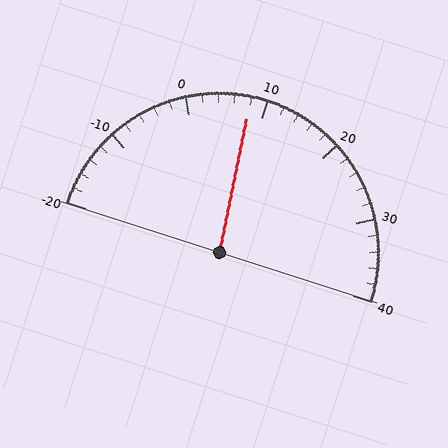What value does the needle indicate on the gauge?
The needle indicates approximately 8.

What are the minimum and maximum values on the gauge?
The gauge ranges from -20 to 40.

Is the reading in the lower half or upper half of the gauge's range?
The reading is in the lower half of the range (-20 to 40).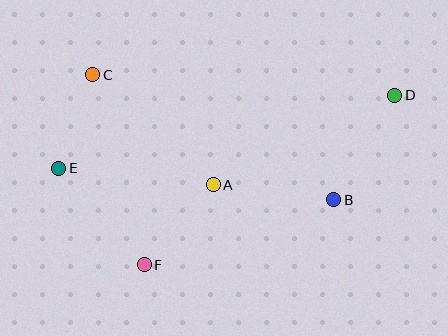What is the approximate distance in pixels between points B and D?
The distance between B and D is approximately 121 pixels.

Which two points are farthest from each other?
Points D and E are farthest from each other.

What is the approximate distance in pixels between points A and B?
The distance between A and B is approximately 122 pixels.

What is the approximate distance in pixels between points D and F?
The distance between D and F is approximately 303 pixels.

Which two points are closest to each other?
Points C and E are closest to each other.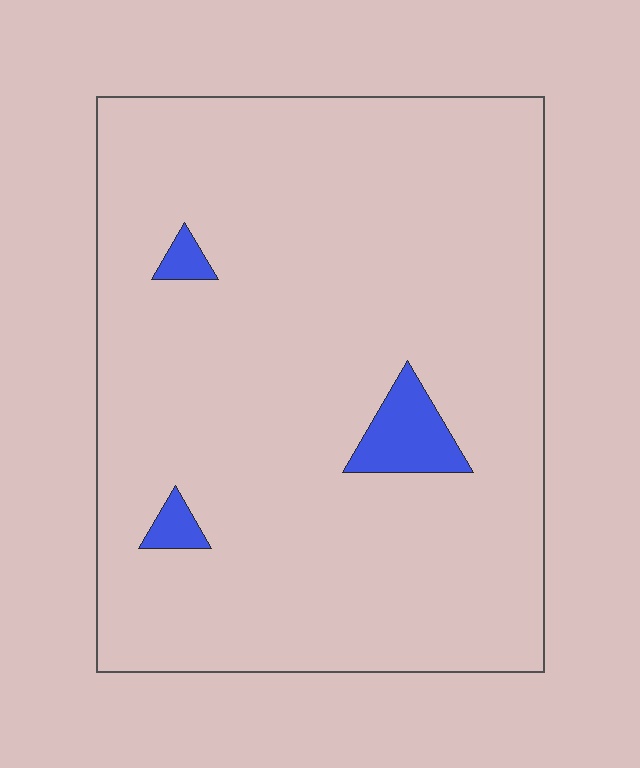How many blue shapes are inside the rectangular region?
3.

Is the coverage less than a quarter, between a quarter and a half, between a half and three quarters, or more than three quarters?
Less than a quarter.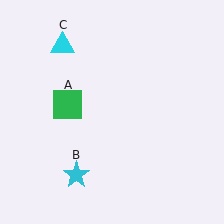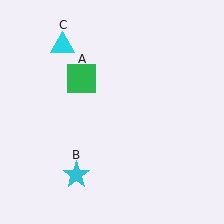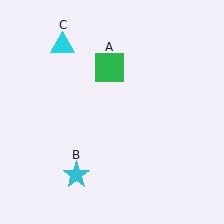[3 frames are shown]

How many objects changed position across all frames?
1 object changed position: green square (object A).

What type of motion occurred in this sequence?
The green square (object A) rotated clockwise around the center of the scene.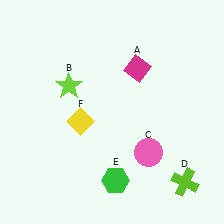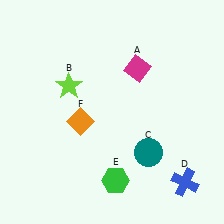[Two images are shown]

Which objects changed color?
C changed from pink to teal. D changed from lime to blue. F changed from yellow to orange.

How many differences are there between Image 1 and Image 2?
There are 3 differences between the two images.